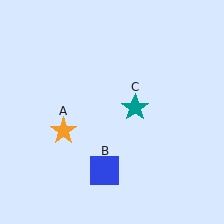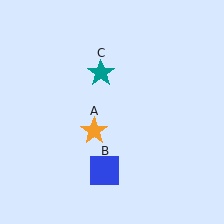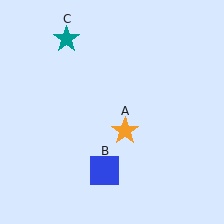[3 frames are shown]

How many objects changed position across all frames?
2 objects changed position: orange star (object A), teal star (object C).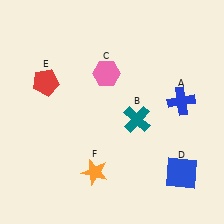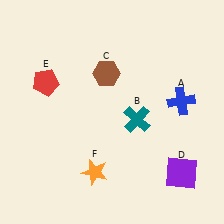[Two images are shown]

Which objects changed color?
C changed from pink to brown. D changed from blue to purple.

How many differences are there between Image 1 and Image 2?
There are 2 differences between the two images.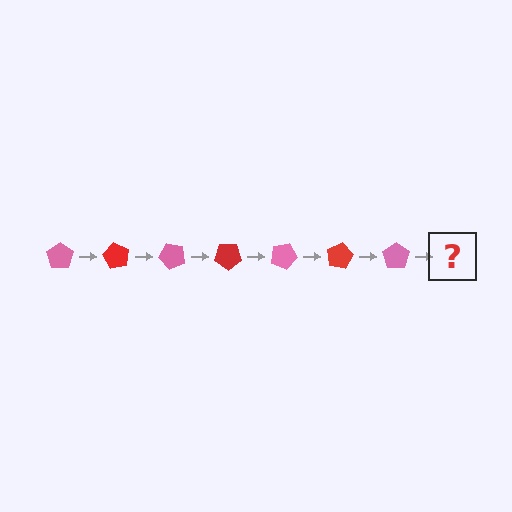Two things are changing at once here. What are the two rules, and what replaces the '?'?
The two rules are that it rotates 60 degrees each step and the color cycles through pink and red. The '?' should be a red pentagon, rotated 420 degrees from the start.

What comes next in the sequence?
The next element should be a red pentagon, rotated 420 degrees from the start.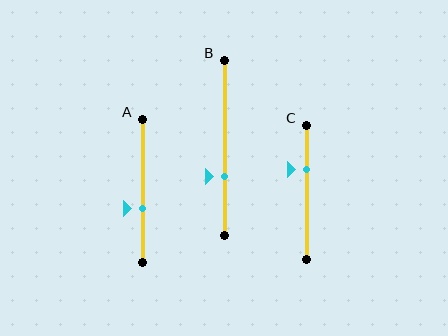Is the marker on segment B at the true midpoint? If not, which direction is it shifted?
No, the marker on segment B is shifted downward by about 16% of the segment length.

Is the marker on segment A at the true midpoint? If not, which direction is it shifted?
No, the marker on segment A is shifted downward by about 12% of the segment length.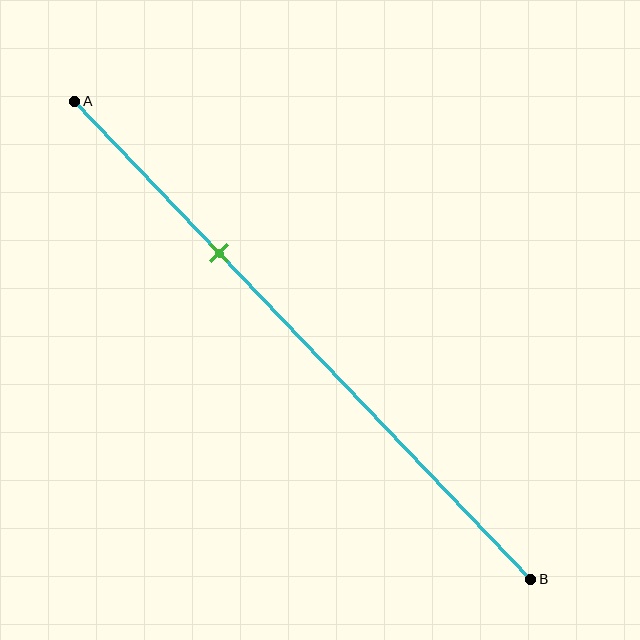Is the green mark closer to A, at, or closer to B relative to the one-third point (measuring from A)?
The green mark is approximately at the one-third point of segment AB.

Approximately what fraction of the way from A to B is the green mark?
The green mark is approximately 30% of the way from A to B.